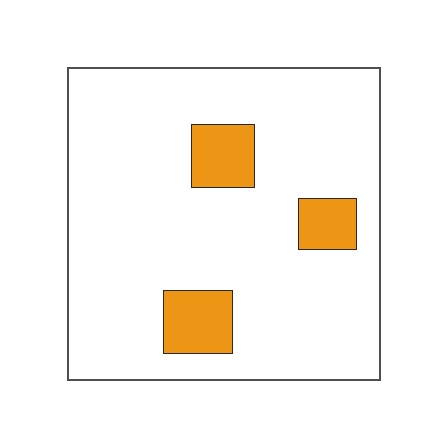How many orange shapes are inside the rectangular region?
3.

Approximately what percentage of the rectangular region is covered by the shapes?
Approximately 10%.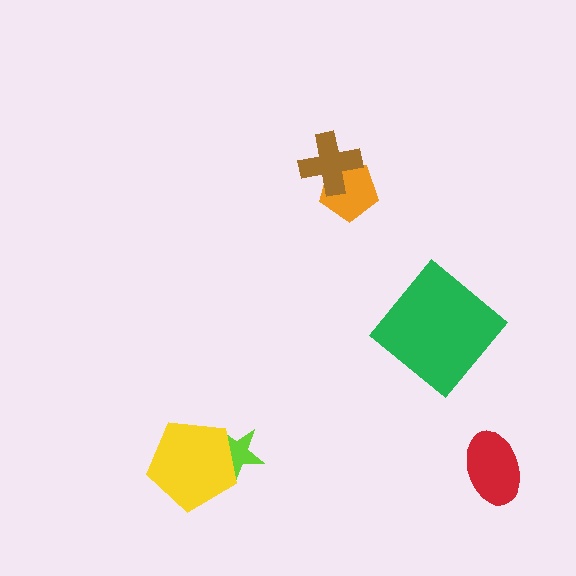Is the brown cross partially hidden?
No, no other shape covers it.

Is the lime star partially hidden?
Yes, it is partially covered by another shape.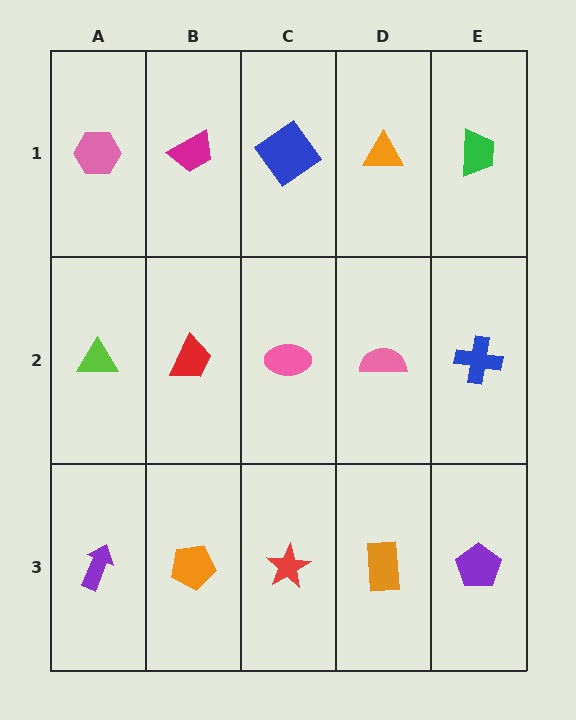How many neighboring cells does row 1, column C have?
3.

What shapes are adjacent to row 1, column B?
A red trapezoid (row 2, column B), a pink hexagon (row 1, column A), a blue diamond (row 1, column C).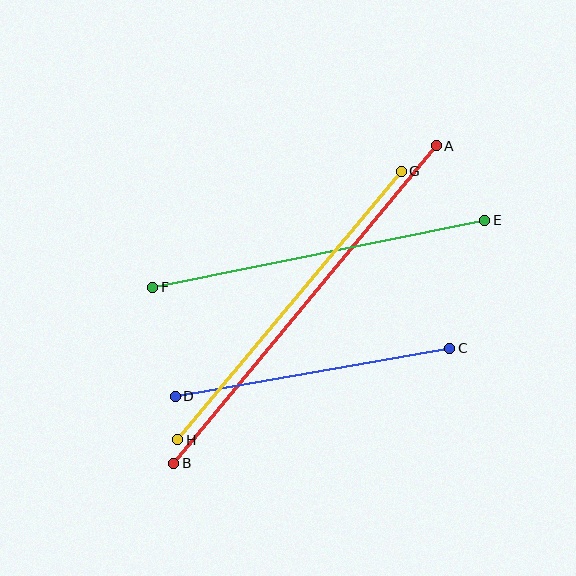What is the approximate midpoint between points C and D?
The midpoint is at approximately (313, 372) pixels.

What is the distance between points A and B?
The distance is approximately 412 pixels.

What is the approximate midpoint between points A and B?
The midpoint is at approximately (305, 304) pixels.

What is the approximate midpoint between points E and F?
The midpoint is at approximately (319, 254) pixels.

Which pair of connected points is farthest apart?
Points A and B are farthest apart.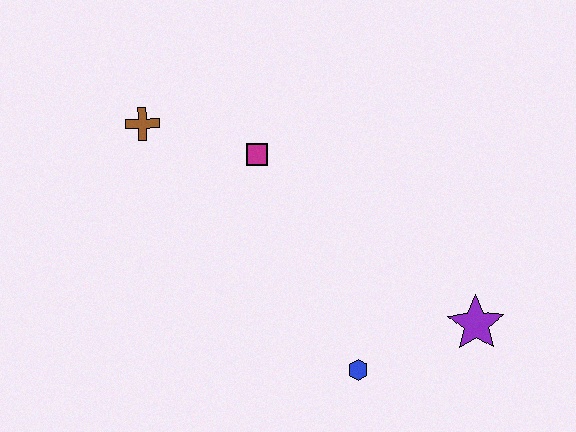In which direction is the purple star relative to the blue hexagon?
The purple star is to the right of the blue hexagon.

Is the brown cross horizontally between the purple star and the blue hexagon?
No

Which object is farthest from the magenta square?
The purple star is farthest from the magenta square.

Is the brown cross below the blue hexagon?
No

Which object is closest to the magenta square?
The brown cross is closest to the magenta square.